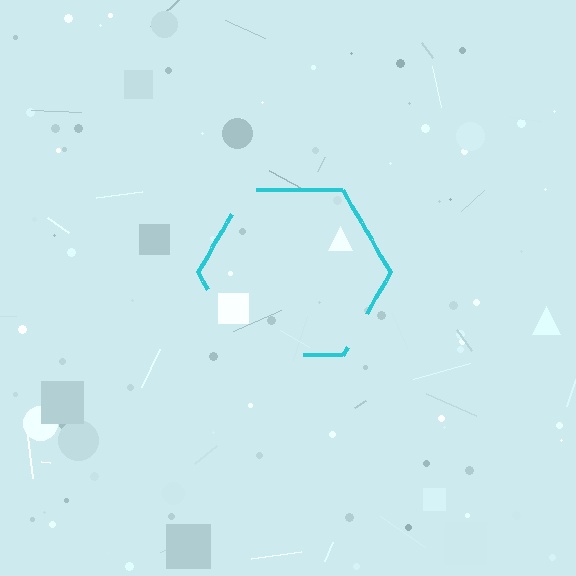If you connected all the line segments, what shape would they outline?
They would outline a hexagon.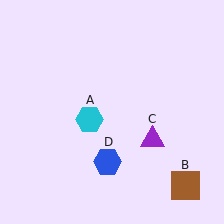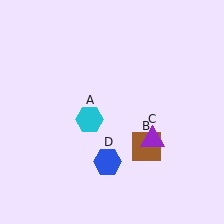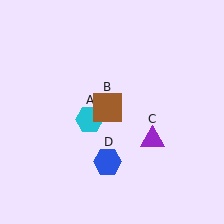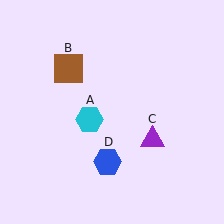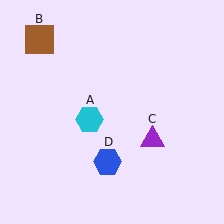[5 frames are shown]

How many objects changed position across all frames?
1 object changed position: brown square (object B).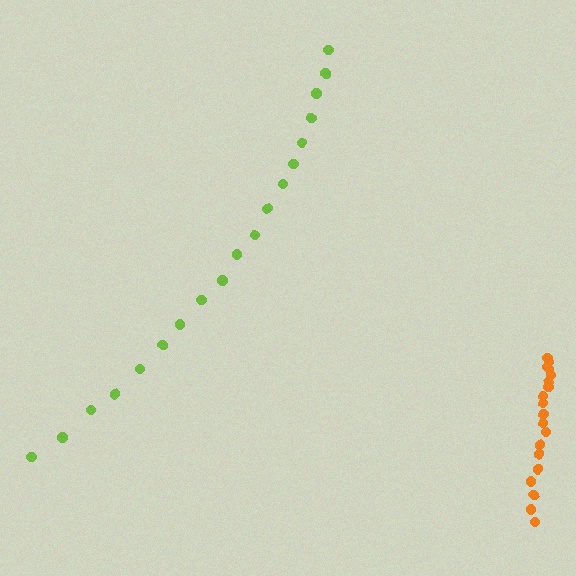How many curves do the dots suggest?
There are 2 distinct paths.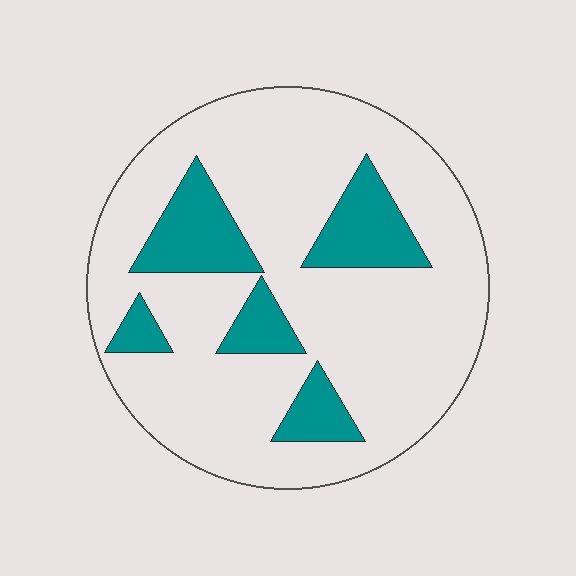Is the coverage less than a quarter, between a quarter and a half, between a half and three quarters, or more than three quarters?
Less than a quarter.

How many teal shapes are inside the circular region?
5.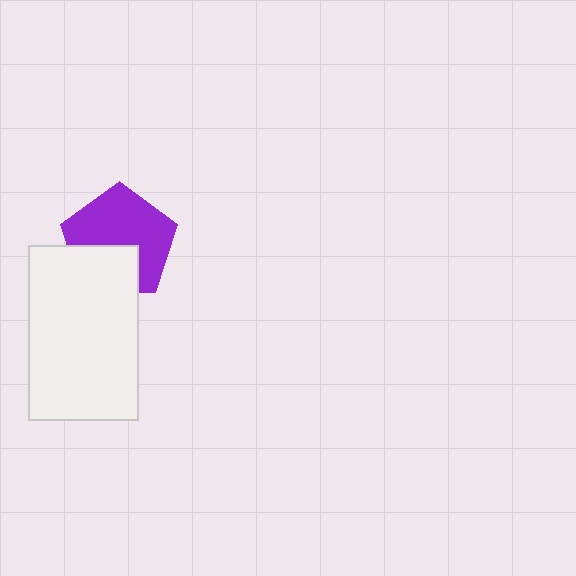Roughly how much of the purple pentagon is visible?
Most of it is visible (roughly 66%).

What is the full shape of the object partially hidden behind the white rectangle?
The partially hidden object is a purple pentagon.